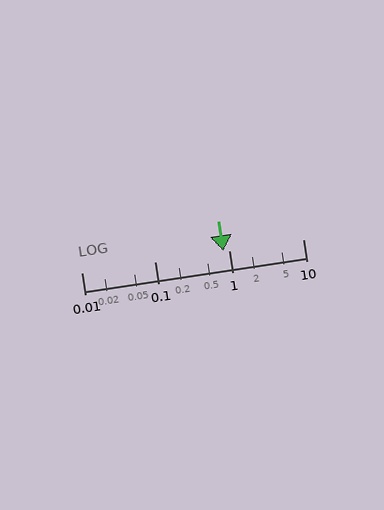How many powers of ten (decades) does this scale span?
The scale spans 3 decades, from 0.01 to 10.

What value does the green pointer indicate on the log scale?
The pointer indicates approximately 0.84.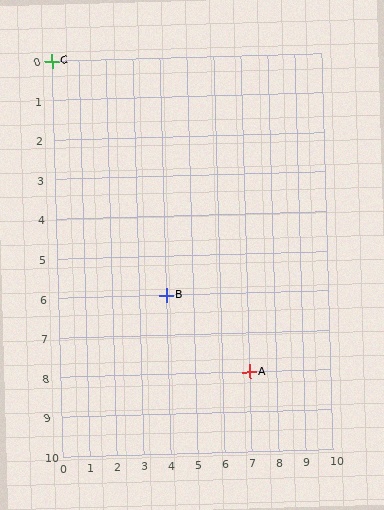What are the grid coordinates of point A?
Point A is at grid coordinates (7, 8).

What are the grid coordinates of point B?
Point B is at grid coordinates (4, 6).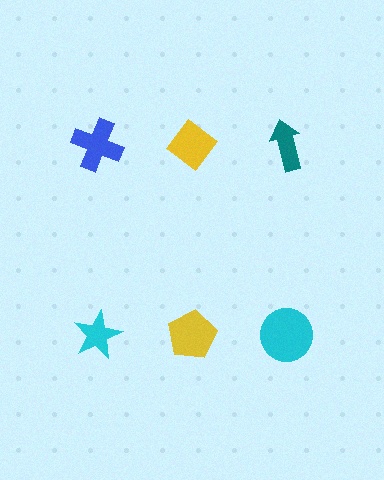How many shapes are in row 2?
3 shapes.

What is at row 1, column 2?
A yellow diamond.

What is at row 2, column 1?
A cyan star.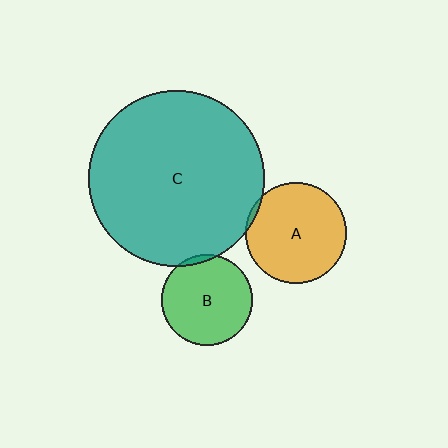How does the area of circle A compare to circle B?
Approximately 1.2 times.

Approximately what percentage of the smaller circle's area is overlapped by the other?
Approximately 5%.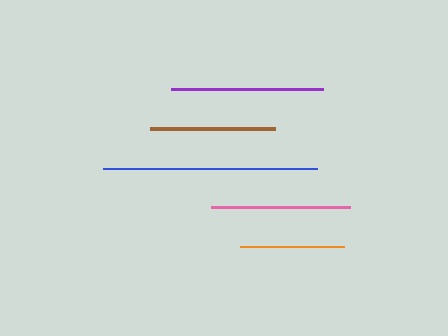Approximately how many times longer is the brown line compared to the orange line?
The brown line is approximately 1.2 times the length of the orange line.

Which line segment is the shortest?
The orange line is the shortest at approximately 104 pixels.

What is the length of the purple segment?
The purple segment is approximately 152 pixels long.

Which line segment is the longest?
The blue line is the longest at approximately 214 pixels.